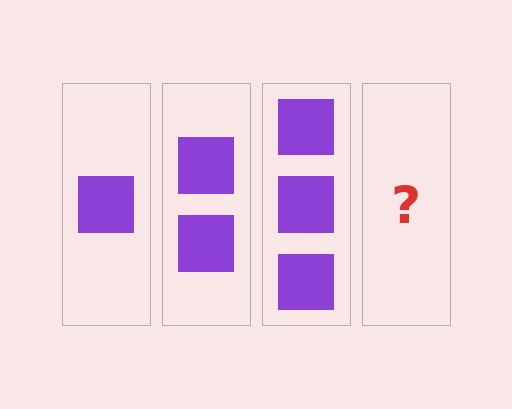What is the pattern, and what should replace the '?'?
The pattern is that each step adds one more square. The '?' should be 4 squares.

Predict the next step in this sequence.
The next step is 4 squares.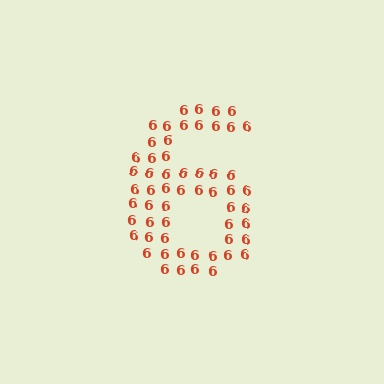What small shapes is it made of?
It is made of small digit 6's.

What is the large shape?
The large shape is the digit 6.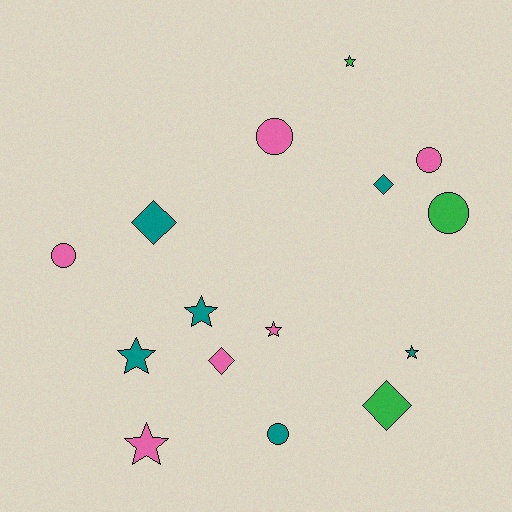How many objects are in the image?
There are 15 objects.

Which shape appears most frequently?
Star, with 6 objects.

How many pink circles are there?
There are 3 pink circles.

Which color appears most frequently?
Pink, with 6 objects.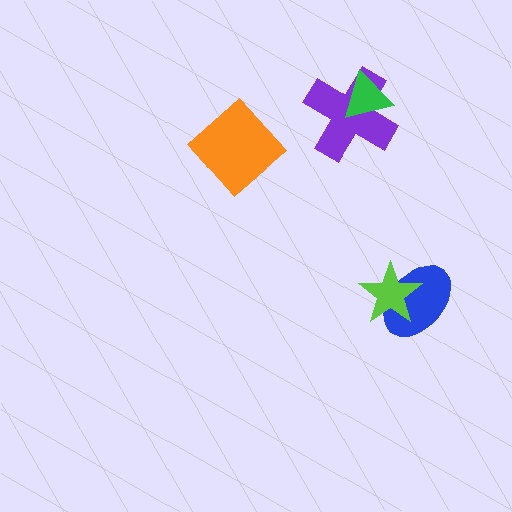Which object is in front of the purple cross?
The green triangle is in front of the purple cross.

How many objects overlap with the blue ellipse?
1 object overlaps with the blue ellipse.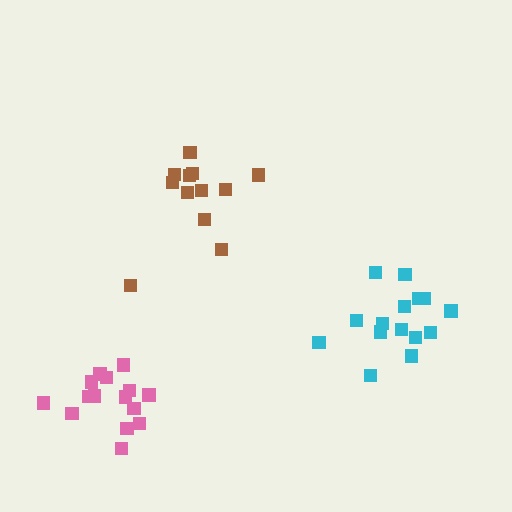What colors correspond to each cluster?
The clusters are colored: brown, cyan, pink.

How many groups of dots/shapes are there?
There are 3 groups.